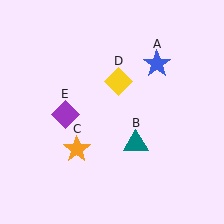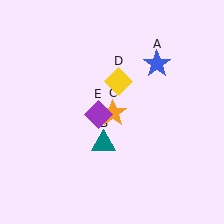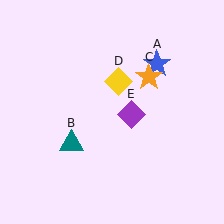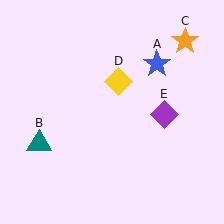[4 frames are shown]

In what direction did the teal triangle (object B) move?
The teal triangle (object B) moved left.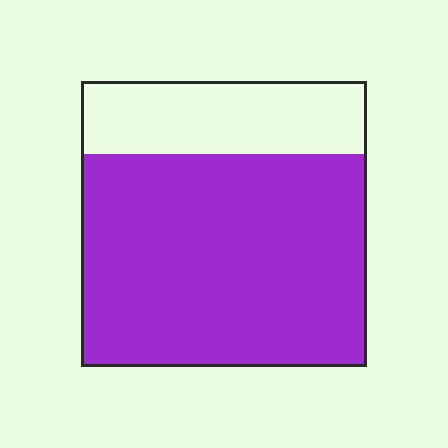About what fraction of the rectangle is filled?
About three quarters (3/4).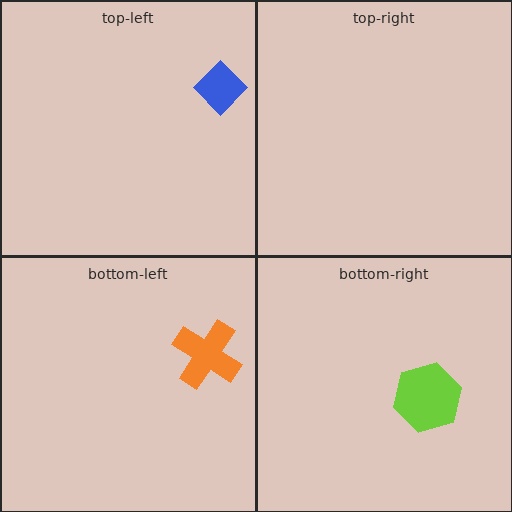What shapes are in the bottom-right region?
The lime hexagon.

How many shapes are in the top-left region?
1.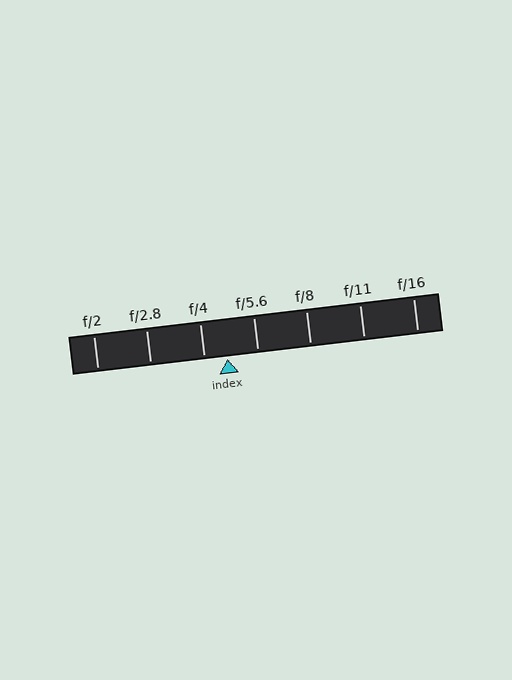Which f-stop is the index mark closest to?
The index mark is closest to f/4.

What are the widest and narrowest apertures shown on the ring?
The widest aperture shown is f/2 and the narrowest is f/16.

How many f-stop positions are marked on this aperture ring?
There are 7 f-stop positions marked.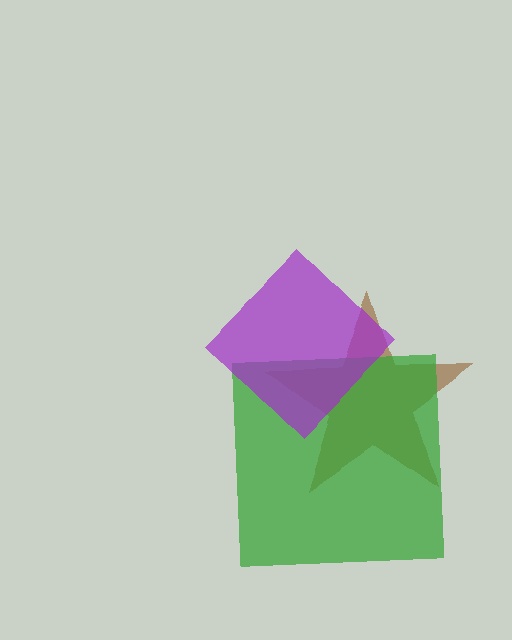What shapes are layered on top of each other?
The layered shapes are: a brown star, a green square, a purple diamond.